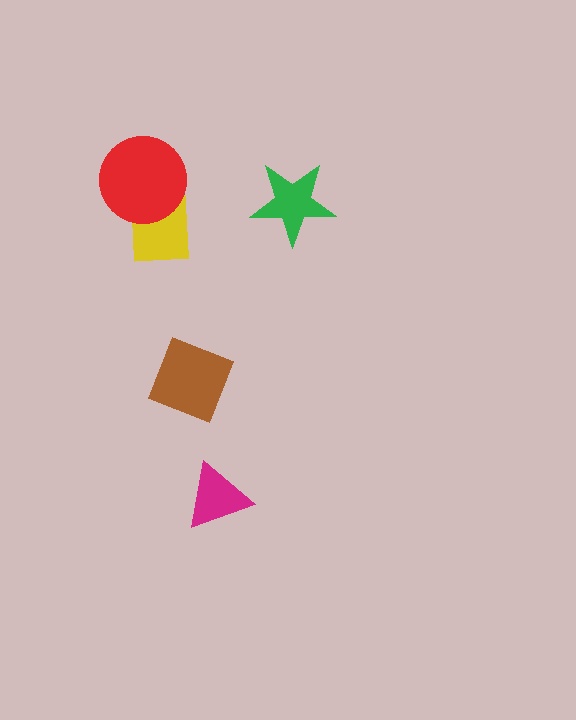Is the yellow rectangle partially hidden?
Yes, it is partially covered by another shape.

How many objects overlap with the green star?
0 objects overlap with the green star.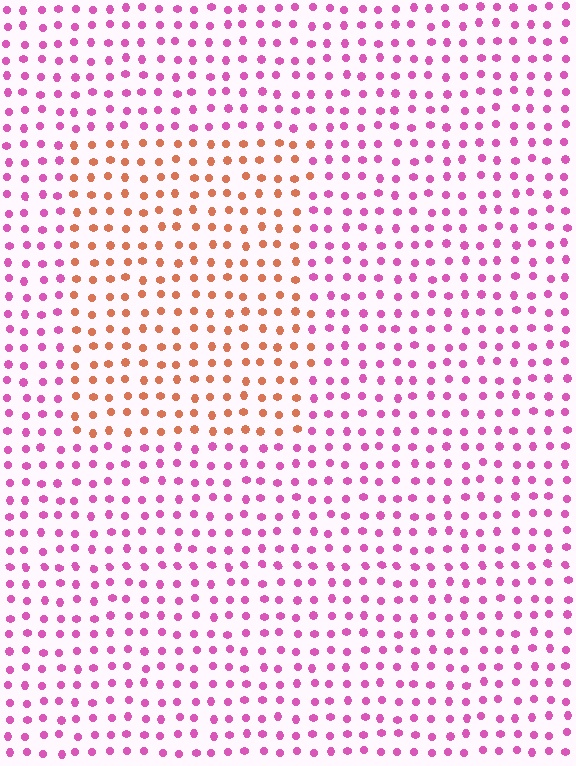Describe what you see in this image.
The image is filled with small pink elements in a uniform arrangement. A rectangle-shaped region is visible where the elements are tinted to a slightly different hue, forming a subtle color boundary.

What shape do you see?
I see a rectangle.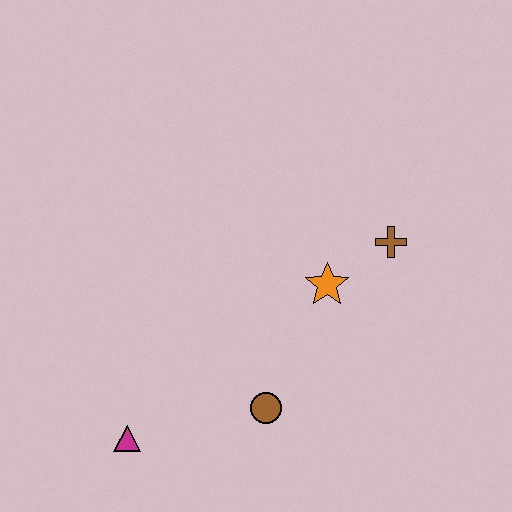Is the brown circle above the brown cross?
No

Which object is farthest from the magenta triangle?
The brown cross is farthest from the magenta triangle.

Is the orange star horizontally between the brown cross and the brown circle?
Yes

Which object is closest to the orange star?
The brown cross is closest to the orange star.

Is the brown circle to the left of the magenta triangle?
No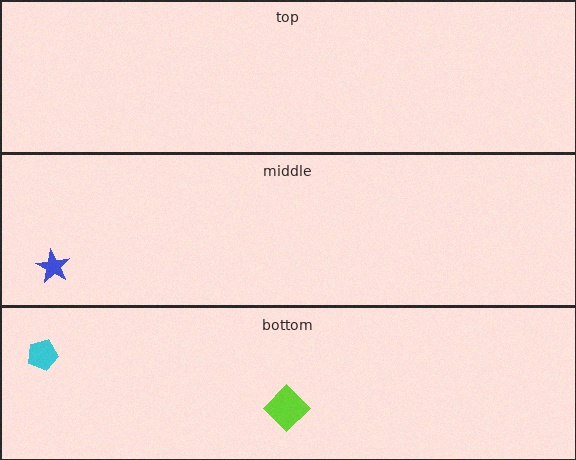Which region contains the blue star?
The middle region.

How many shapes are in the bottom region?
2.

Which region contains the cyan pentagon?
The bottom region.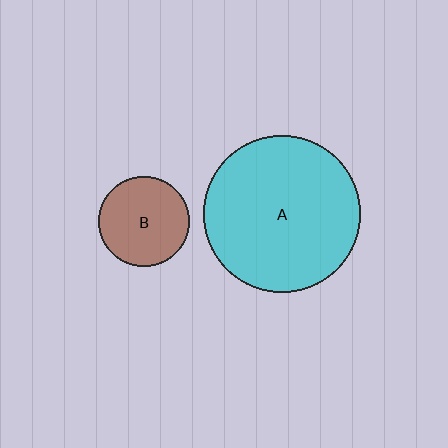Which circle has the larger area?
Circle A (cyan).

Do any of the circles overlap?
No, none of the circles overlap.